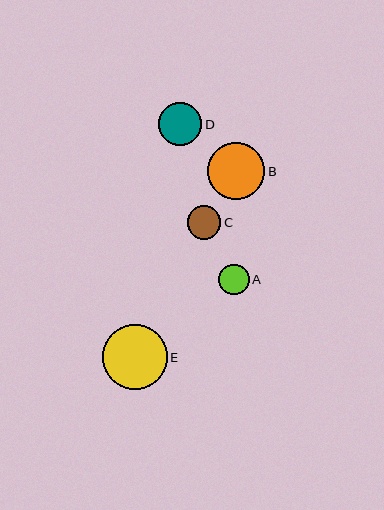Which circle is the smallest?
Circle A is the smallest with a size of approximately 30 pixels.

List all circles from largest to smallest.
From largest to smallest: E, B, D, C, A.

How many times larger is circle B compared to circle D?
Circle B is approximately 1.3 times the size of circle D.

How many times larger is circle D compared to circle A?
Circle D is approximately 1.4 times the size of circle A.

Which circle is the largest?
Circle E is the largest with a size of approximately 65 pixels.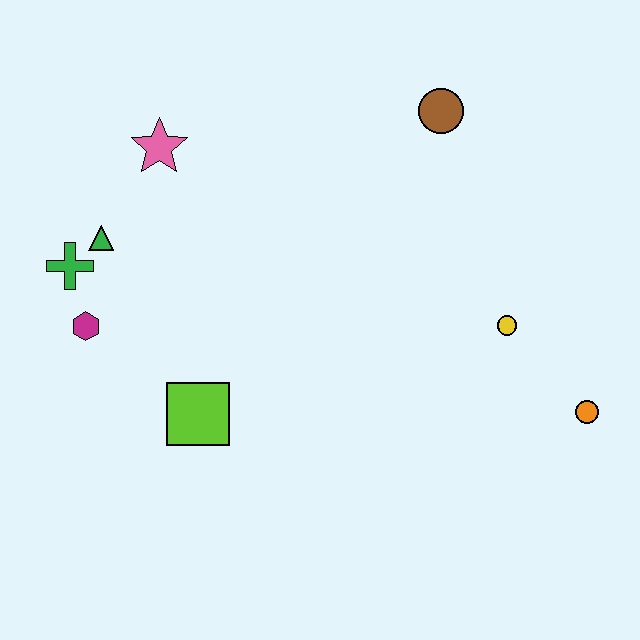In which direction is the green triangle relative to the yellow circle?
The green triangle is to the left of the yellow circle.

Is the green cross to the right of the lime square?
No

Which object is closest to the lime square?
The magenta hexagon is closest to the lime square.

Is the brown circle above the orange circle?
Yes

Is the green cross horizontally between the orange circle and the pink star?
No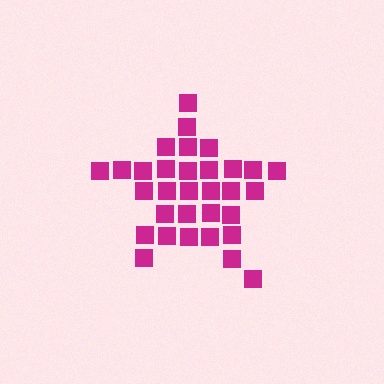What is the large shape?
The large shape is a star.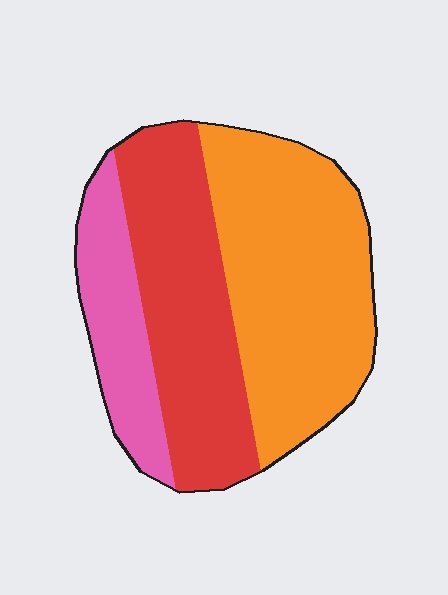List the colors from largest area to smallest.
From largest to smallest: orange, red, pink.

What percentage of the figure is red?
Red covers about 35% of the figure.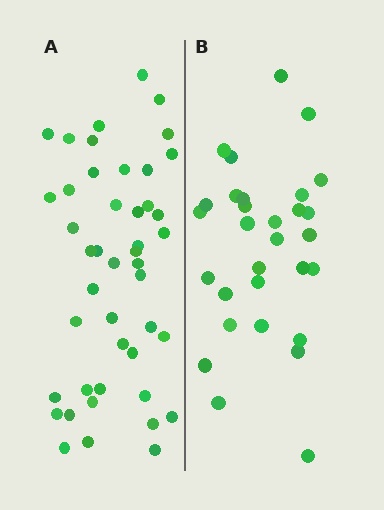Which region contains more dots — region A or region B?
Region A (the left region) has more dots.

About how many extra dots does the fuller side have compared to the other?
Region A has approximately 15 more dots than region B.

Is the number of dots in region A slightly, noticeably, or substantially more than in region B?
Region A has substantially more. The ratio is roughly 1.5 to 1.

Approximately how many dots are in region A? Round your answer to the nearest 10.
About 40 dots. (The exact count is 45, which rounds to 40.)